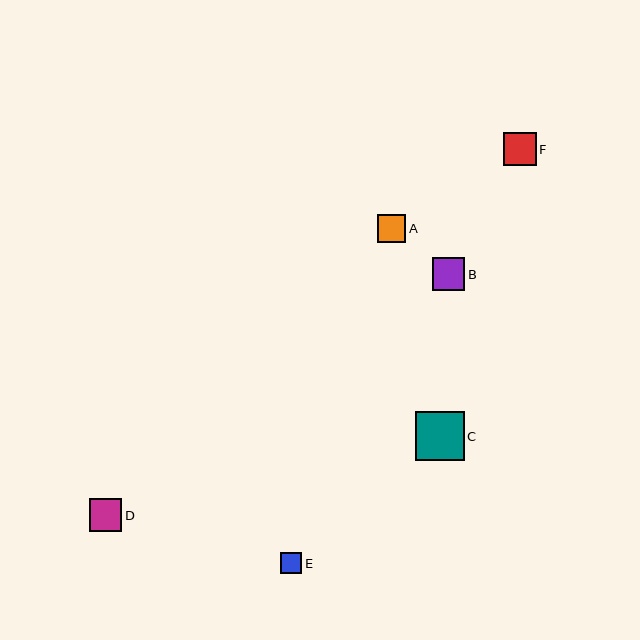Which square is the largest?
Square C is the largest with a size of approximately 48 pixels.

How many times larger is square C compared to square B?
Square C is approximately 1.5 times the size of square B.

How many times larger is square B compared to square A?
Square B is approximately 1.1 times the size of square A.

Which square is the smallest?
Square E is the smallest with a size of approximately 21 pixels.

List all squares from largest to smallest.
From largest to smallest: C, F, B, D, A, E.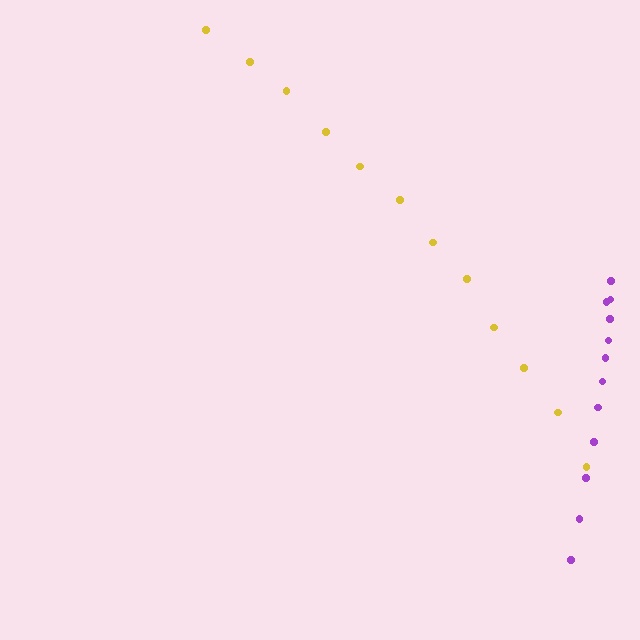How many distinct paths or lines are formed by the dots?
There are 2 distinct paths.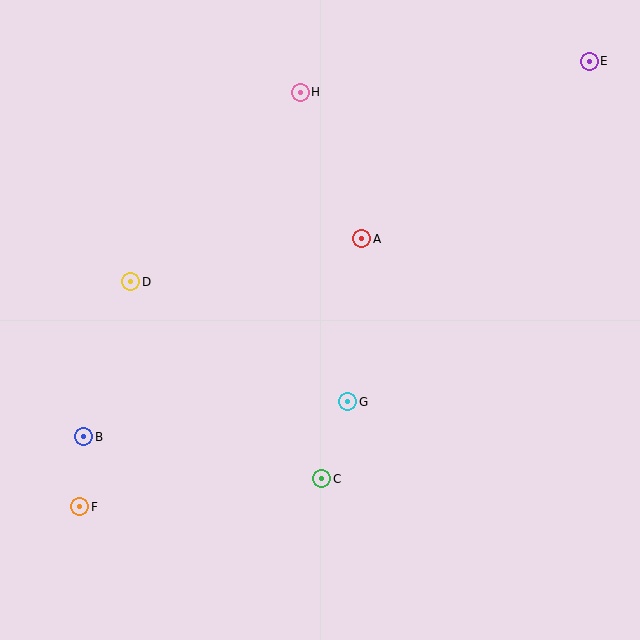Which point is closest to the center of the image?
Point G at (348, 402) is closest to the center.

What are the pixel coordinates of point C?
Point C is at (322, 479).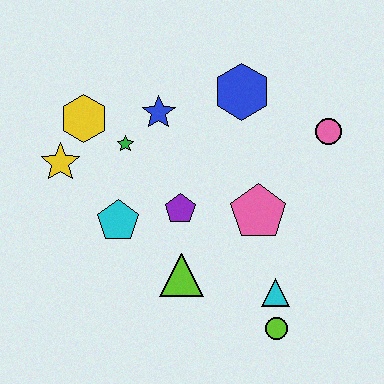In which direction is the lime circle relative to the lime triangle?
The lime circle is to the right of the lime triangle.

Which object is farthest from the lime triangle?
The pink circle is farthest from the lime triangle.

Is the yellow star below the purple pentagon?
No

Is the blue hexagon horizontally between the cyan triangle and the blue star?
Yes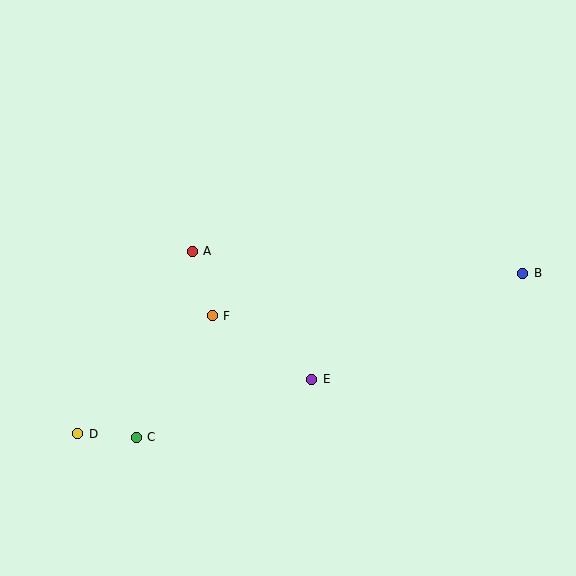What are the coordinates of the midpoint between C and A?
The midpoint between C and A is at (164, 344).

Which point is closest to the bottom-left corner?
Point D is closest to the bottom-left corner.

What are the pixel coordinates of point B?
Point B is at (523, 273).